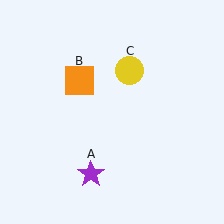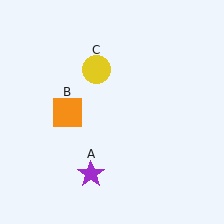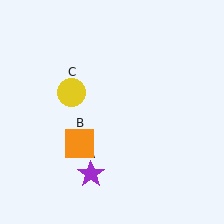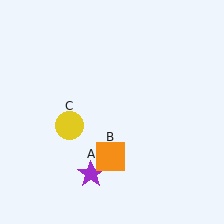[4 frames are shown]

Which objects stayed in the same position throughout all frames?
Purple star (object A) remained stationary.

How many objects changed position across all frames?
2 objects changed position: orange square (object B), yellow circle (object C).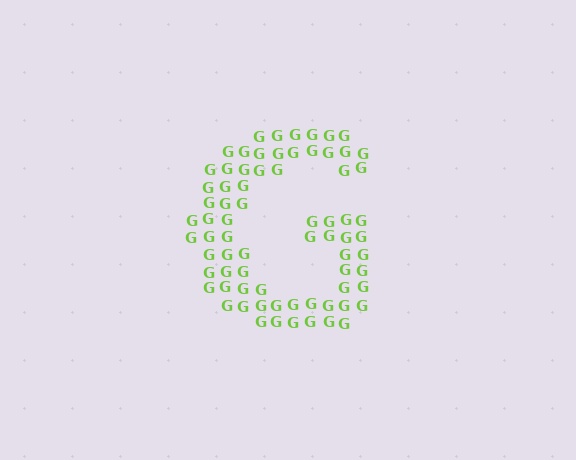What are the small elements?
The small elements are letter G's.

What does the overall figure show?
The overall figure shows the letter G.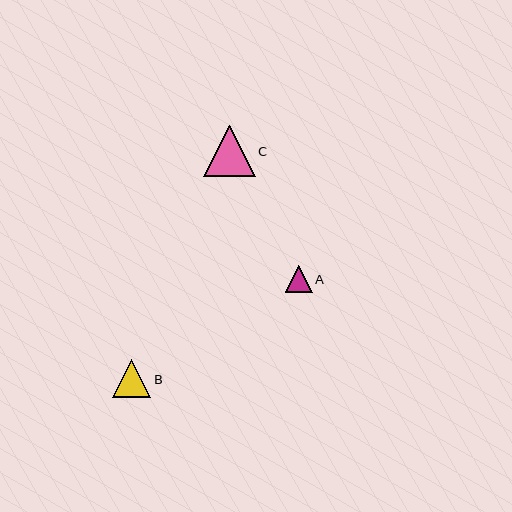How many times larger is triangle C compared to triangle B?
Triangle C is approximately 1.3 times the size of triangle B.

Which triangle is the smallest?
Triangle A is the smallest with a size of approximately 27 pixels.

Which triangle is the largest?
Triangle C is the largest with a size of approximately 51 pixels.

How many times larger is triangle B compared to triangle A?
Triangle B is approximately 1.4 times the size of triangle A.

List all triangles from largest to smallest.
From largest to smallest: C, B, A.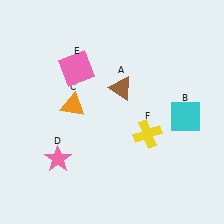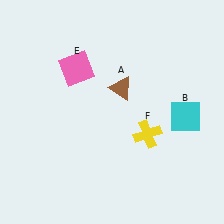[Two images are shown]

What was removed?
The pink star (D), the orange triangle (C) were removed in Image 2.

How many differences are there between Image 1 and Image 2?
There are 2 differences between the two images.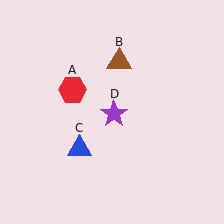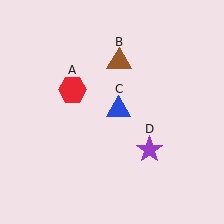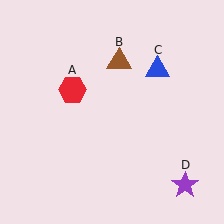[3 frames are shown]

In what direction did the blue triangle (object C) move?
The blue triangle (object C) moved up and to the right.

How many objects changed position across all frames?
2 objects changed position: blue triangle (object C), purple star (object D).